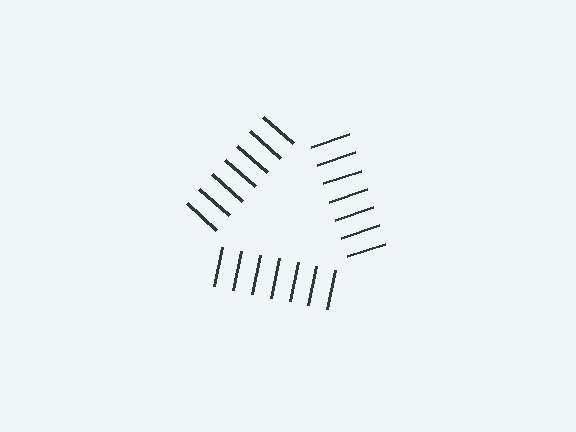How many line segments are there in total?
21 — 7 along each of the 3 edges.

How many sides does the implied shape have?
3 sides — the line-ends trace a triangle.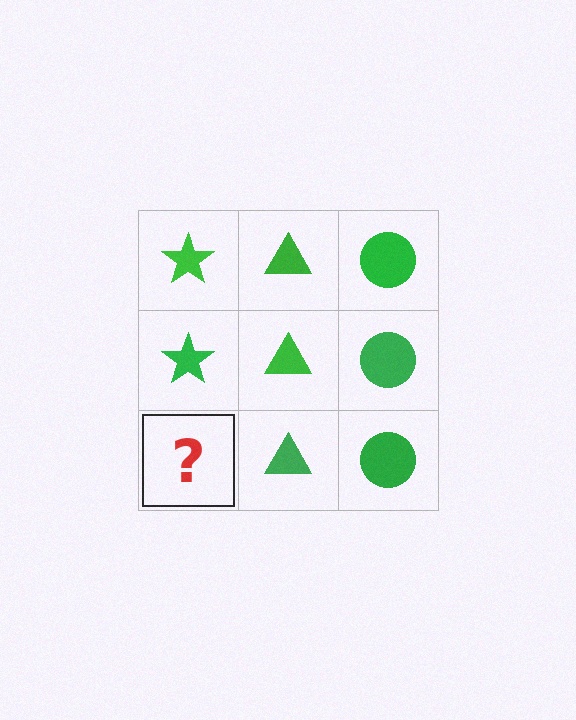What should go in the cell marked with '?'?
The missing cell should contain a green star.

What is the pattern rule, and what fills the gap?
The rule is that each column has a consistent shape. The gap should be filled with a green star.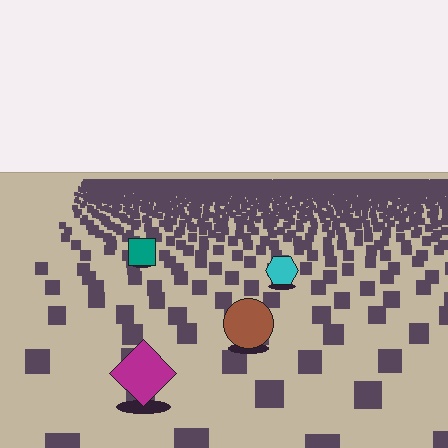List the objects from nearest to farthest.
From nearest to farthest: the magenta diamond, the brown circle, the cyan hexagon, the teal square.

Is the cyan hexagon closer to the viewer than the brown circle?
No. The brown circle is closer — you can tell from the texture gradient: the ground texture is coarser near it.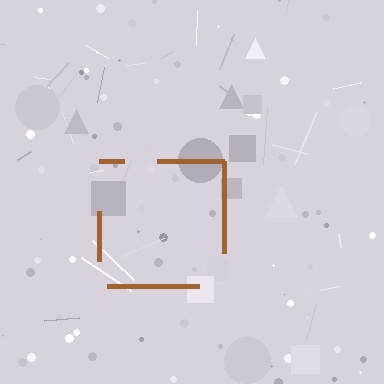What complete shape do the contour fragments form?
The contour fragments form a square.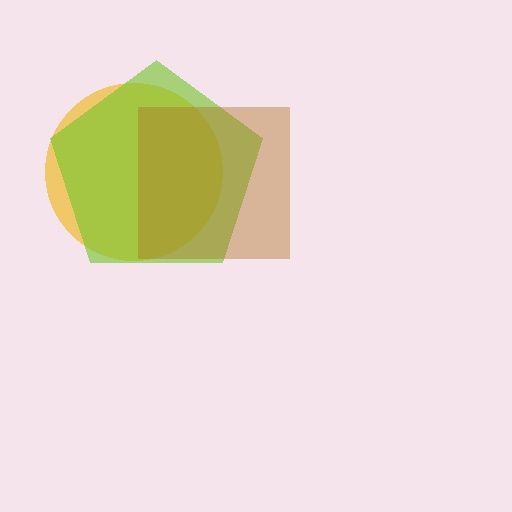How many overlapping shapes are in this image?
There are 3 overlapping shapes in the image.